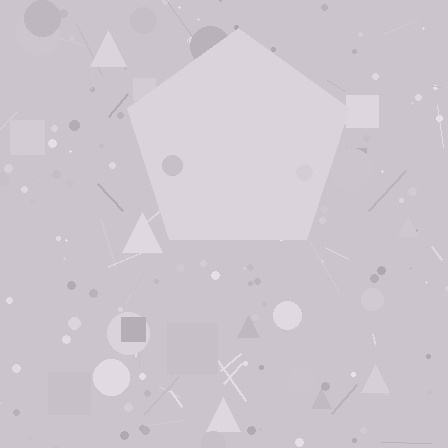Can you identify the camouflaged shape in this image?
The camouflaged shape is a pentagon.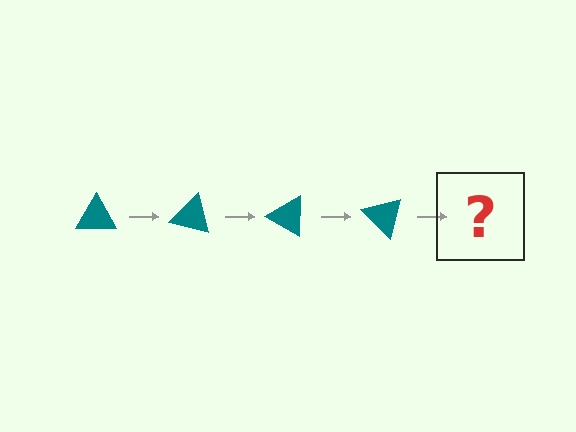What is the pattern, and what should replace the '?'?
The pattern is that the triangle rotates 15 degrees each step. The '?' should be a teal triangle rotated 60 degrees.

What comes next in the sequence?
The next element should be a teal triangle rotated 60 degrees.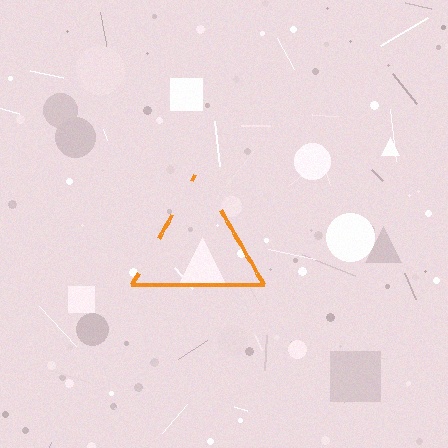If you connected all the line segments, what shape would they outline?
They would outline a triangle.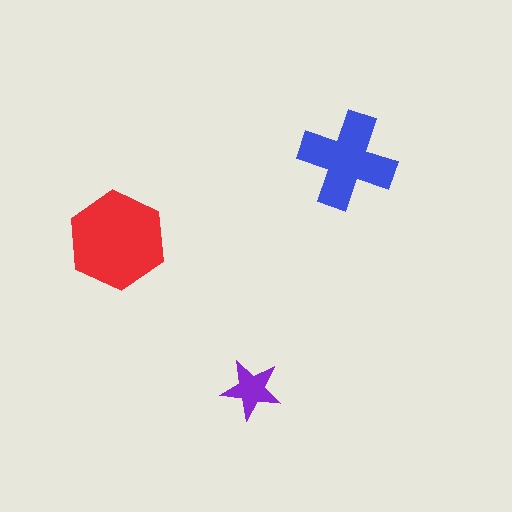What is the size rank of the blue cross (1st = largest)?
2nd.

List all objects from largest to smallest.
The red hexagon, the blue cross, the purple star.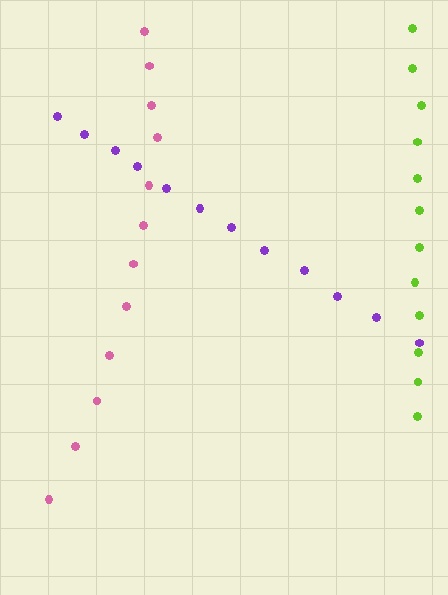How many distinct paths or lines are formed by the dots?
There are 3 distinct paths.